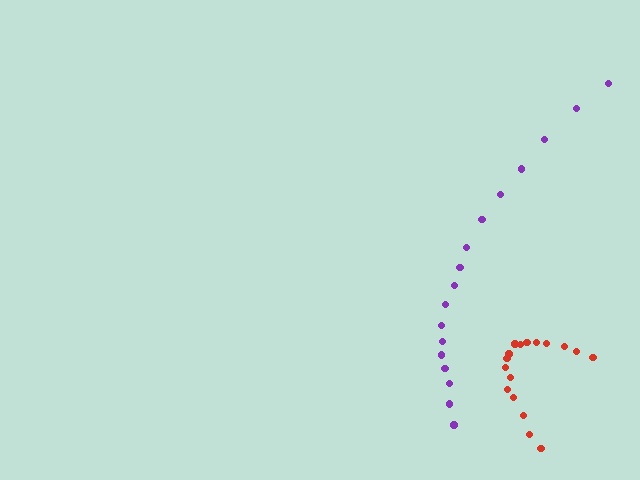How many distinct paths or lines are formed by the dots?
There are 2 distinct paths.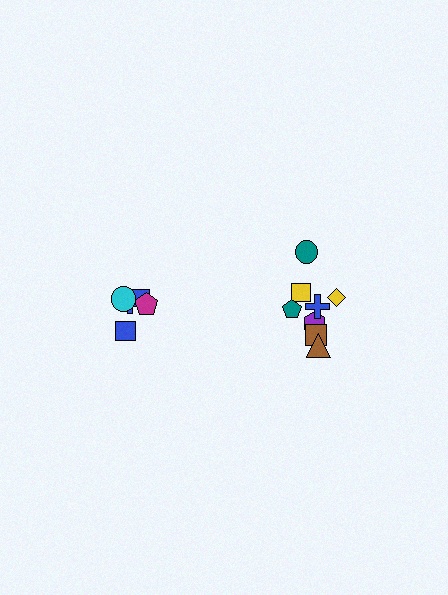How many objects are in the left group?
There are 5 objects.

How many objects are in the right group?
There are 8 objects.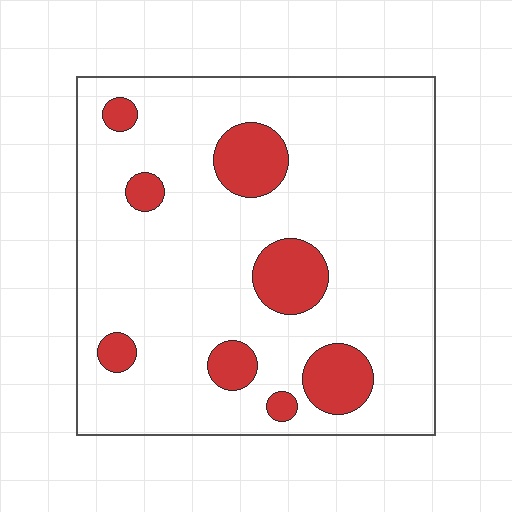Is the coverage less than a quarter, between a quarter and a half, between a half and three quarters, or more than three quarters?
Less than a quarter.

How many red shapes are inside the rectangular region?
8.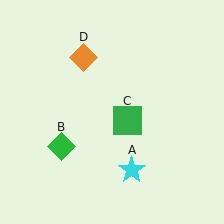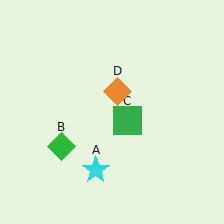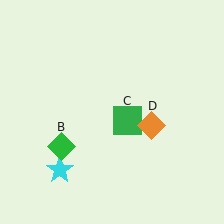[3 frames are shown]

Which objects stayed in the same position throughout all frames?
Green diamond (object B) and green square (object C) remained stationary.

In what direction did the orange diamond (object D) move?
The orange diamond (object D) moved down and to the right.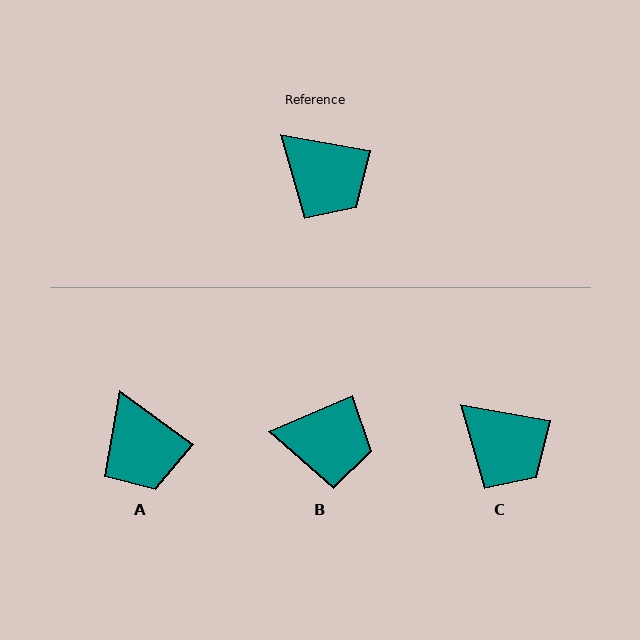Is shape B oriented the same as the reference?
No, it is off by about 33 degrees.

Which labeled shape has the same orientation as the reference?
C.